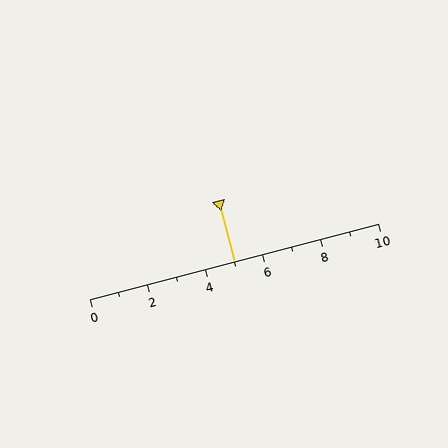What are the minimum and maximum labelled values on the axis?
The axis runs from 0 to 10.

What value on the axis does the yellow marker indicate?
The marker indicates approximately 5.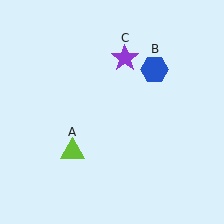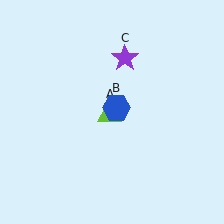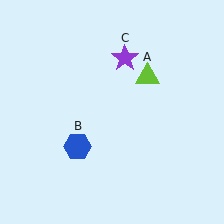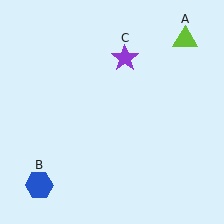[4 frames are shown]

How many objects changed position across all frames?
2 objects changed position: lime triangle (object A), blue hexagon (object B).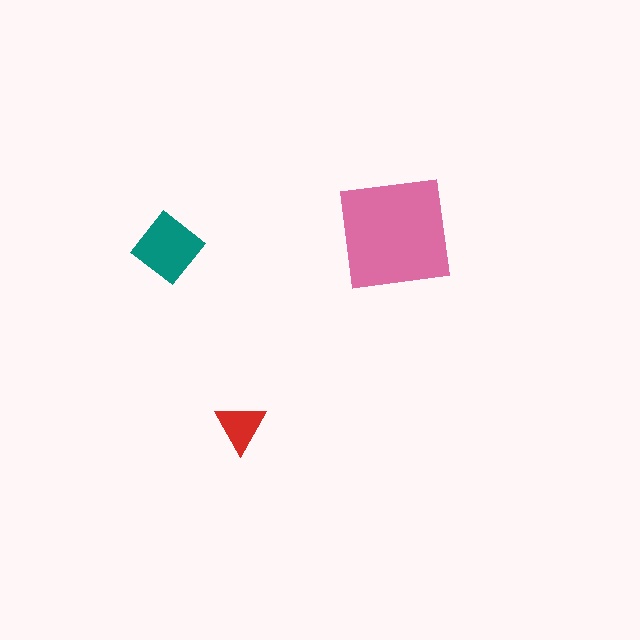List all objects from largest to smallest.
The pink square, the teal diamond, the red triangle.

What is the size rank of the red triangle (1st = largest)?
3rd.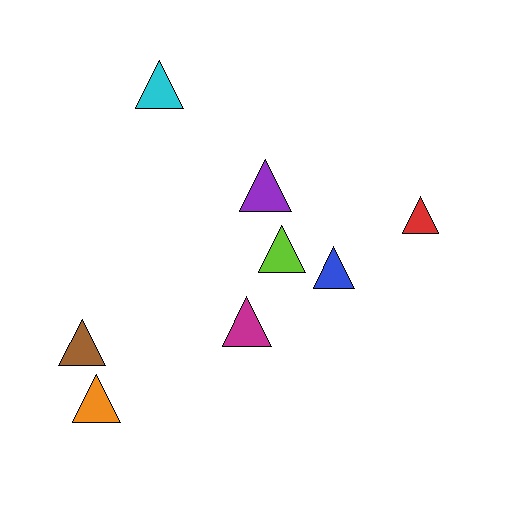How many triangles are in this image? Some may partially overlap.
There are 8 triangles.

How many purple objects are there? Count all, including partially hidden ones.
There is 1 purple object.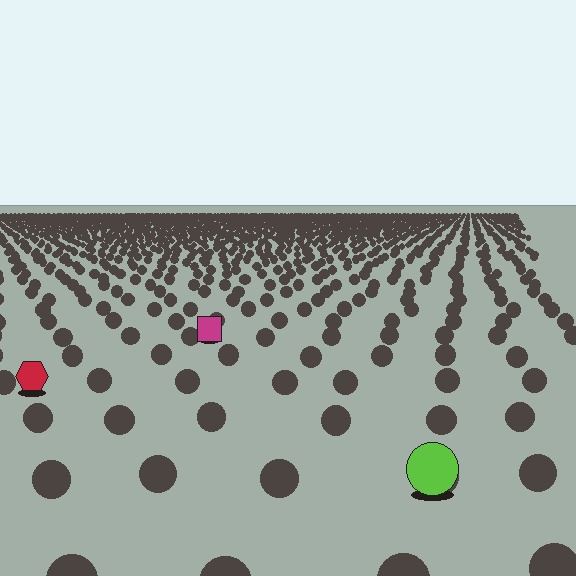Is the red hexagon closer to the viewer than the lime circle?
No. The lime circle is closer — you can tell from the texture gradient: the ground texture is coarser near it.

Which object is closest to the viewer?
The lime circle is closest. The texture marks near it are larger and more spread out.